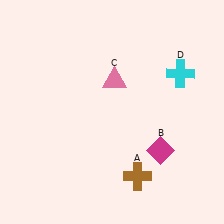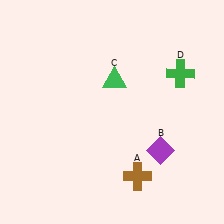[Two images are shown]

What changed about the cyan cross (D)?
In Image 1, D is cyan. In Image 2, it changed to green.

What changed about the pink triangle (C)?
In Image 1, C is pink. In Image 2, it changed to green.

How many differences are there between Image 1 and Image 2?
There are 3 differences between the two images.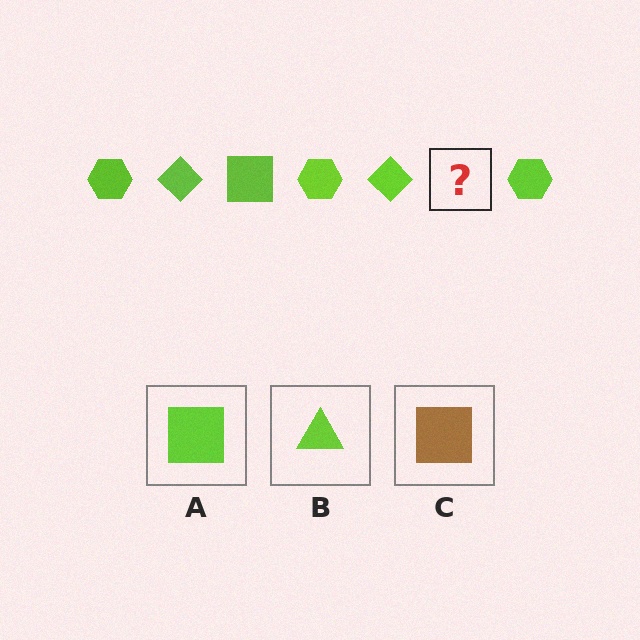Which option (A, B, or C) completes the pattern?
A.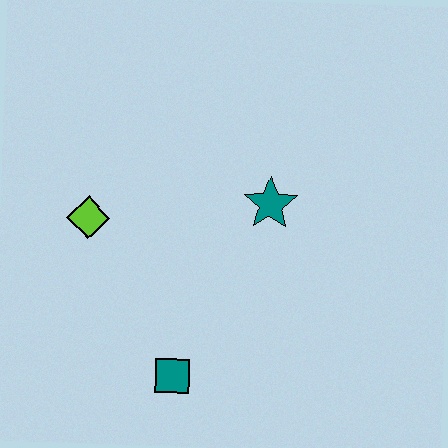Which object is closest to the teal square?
The lime diamond is closest to the teal square.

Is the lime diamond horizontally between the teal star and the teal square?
No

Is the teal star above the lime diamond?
Yes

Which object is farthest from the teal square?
The teal star is farthest from the teal square.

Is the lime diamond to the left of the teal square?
Yes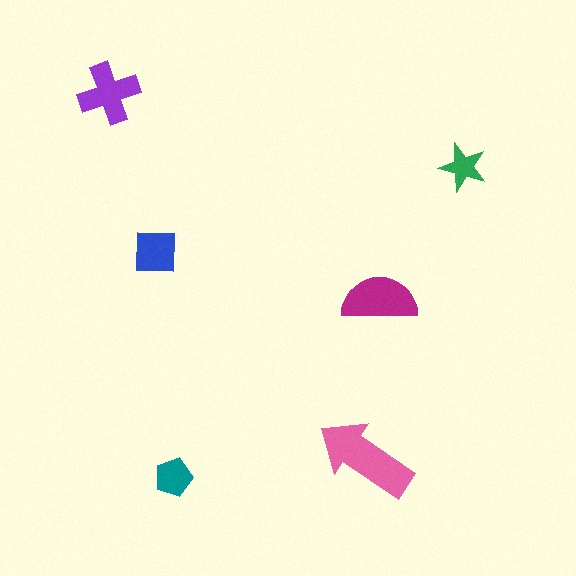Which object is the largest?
The pink arrow.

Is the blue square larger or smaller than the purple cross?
Smaller.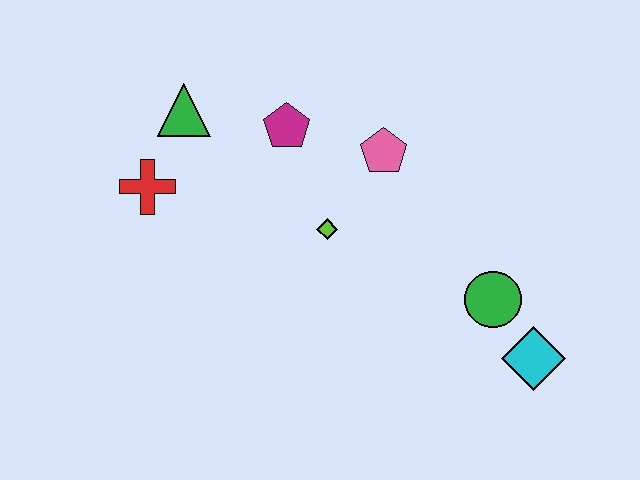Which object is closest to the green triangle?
The red cross is closest to the green triangle.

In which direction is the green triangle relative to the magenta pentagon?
The green triangle is to the left of the magenta pentagon.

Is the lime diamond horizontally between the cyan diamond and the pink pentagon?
No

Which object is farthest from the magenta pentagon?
The cyan diamond is farthest from the magenta pentagon.